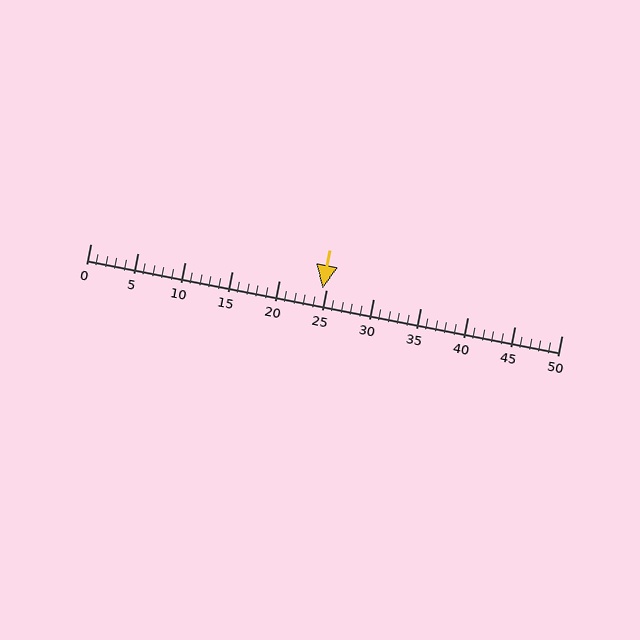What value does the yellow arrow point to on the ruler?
The yellow arrow points to approximately 25.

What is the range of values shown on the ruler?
The ruler shows values from 0 to 50.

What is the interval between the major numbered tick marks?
The major tick marks are spaced 5 units apart.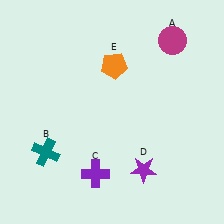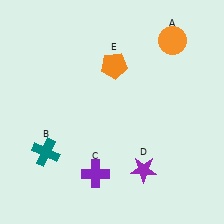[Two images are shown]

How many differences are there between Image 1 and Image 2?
There is 1 difference between the two images.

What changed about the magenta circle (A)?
In Image 1, A is magenta. In Image 2, it changed to orange.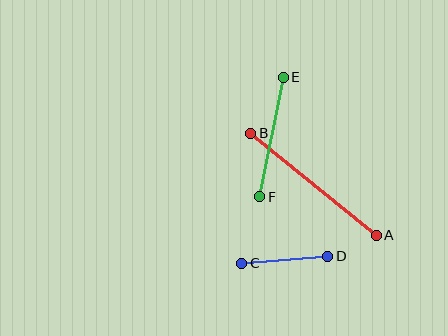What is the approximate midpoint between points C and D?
The midpoint is at approximately (285, 260) pixels.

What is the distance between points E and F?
The distance is approximately 122 pixels.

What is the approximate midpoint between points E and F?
The midpoint is at approximately (271, 137) pixels.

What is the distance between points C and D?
The distance is approximately 86 pixels.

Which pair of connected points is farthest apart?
Points A and B are farthest apart.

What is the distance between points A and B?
The distance is approximately 162 pixels.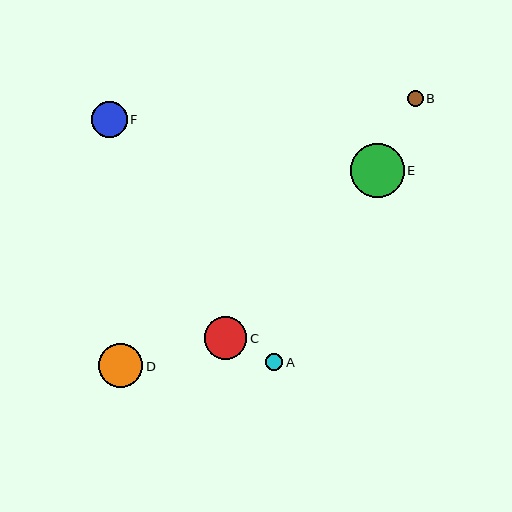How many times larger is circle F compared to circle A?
Circle F is approximately 2.1 times the size of circle A.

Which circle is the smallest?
Circle B is the smallest with a size of approximately 16 pixels.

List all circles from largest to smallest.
From largest to smallest: E, D, C, F, A, B.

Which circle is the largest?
Circle E is the largest with a size of approximately 54 pixels.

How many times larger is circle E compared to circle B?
Circle E is approximately 3.4 times the size of circle B.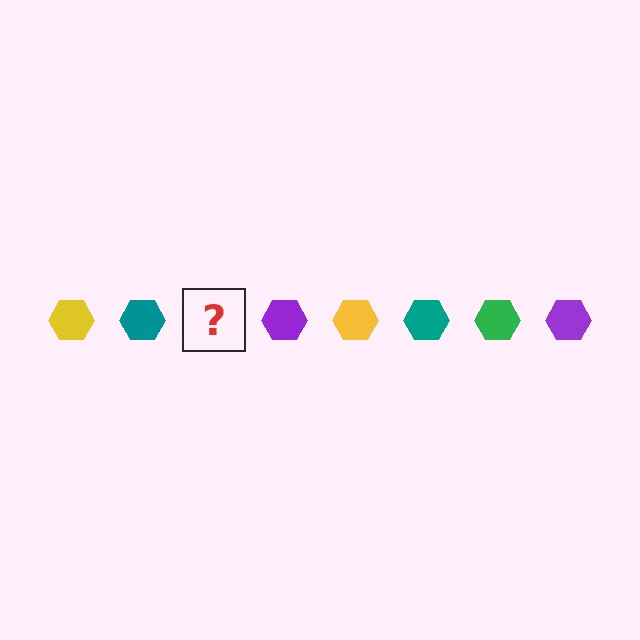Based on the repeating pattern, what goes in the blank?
The blank should be a green hexagon.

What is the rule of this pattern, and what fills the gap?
The rule is that the pattern cycles through yellow, teal, green, purple hexagons. The gap should be filled with a green hexagon.